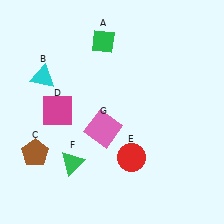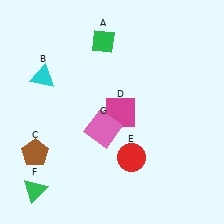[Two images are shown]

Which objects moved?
The objects that moved are: the magenta square (D), the green triangle (F).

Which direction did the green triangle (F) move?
The green triangle (F) moved left.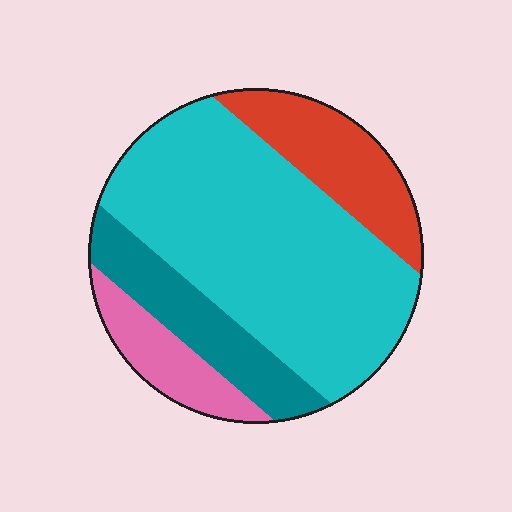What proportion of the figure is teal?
Teal takes up less than a quarter of the figure.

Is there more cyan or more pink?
Cyan.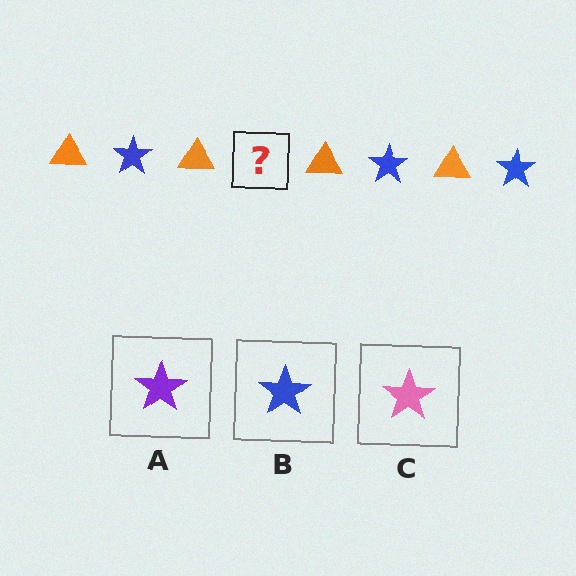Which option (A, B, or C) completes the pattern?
B.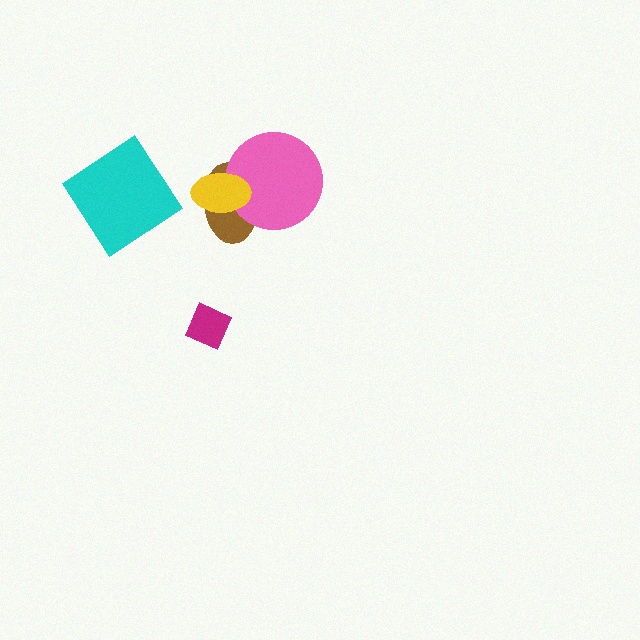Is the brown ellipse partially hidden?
Yes, it is partially covered by another shape.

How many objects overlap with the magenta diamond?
0 objects overlap with the magenta diamond.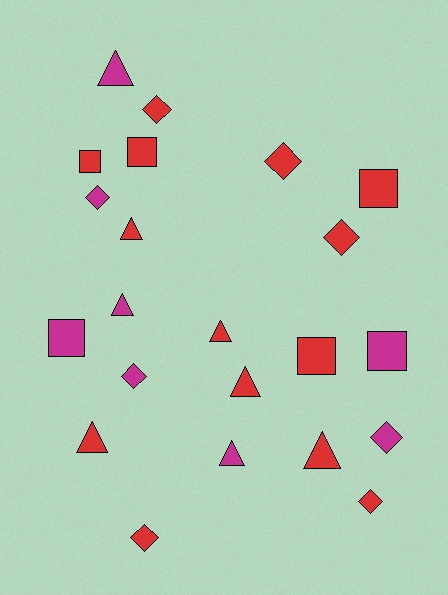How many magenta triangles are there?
There are 3 magenta triangles.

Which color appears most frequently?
Red, with 14 objects.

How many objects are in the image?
There are 22 objects.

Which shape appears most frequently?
Triangle, with 8 objects.